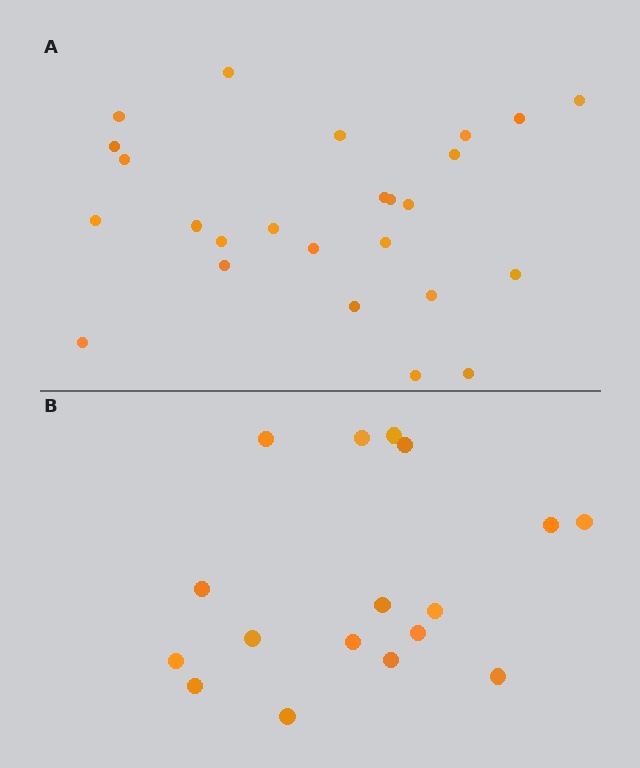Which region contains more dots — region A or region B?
Region A (the top region) has more dots.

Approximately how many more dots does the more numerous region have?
Region A has roughly 8 or so more dots than region B.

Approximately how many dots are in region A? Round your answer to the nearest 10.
About 20 dots. (The exact count is 25, which rounds to 20.)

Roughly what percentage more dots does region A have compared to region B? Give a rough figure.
About 45% more.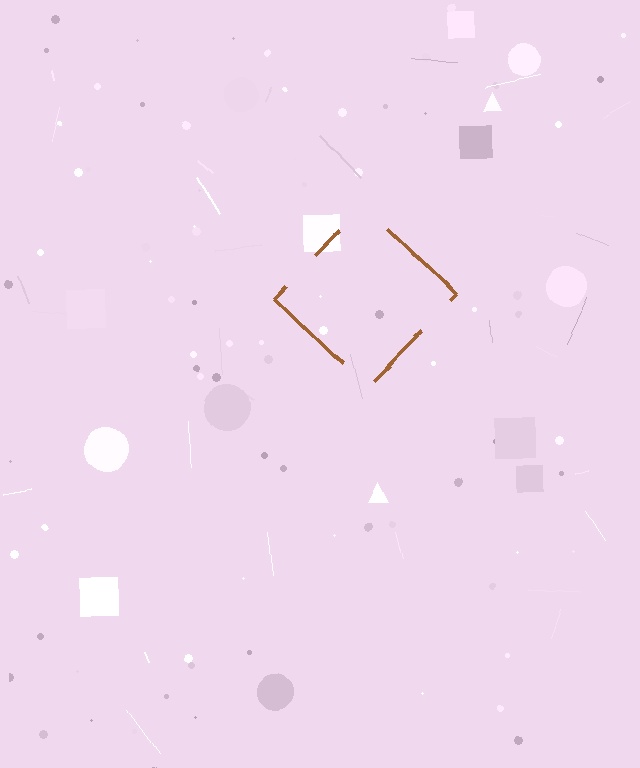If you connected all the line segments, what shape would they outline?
They would outline a diamond.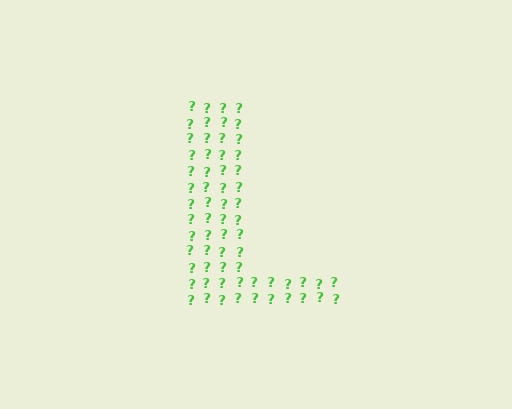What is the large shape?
The large shape is the letter L.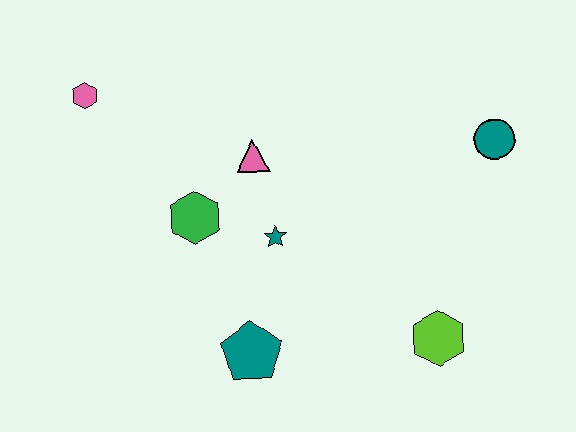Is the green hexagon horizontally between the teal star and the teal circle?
No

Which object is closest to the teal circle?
The lime hexagon is closest to the teal circle.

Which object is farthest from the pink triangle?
The lime hexagon is farthest from the pink triangle.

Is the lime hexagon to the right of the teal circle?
No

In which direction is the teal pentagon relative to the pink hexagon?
The teal pentagon is below the pink hexagon.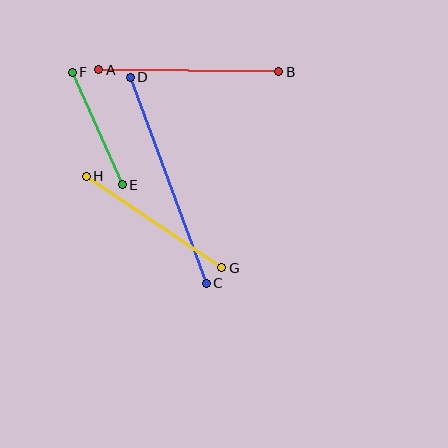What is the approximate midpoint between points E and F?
The midpoint is at approximately (97, 129) pixels.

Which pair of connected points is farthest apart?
Points C and D are farthest apart.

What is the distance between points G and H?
The distance is approximately 164 pixels.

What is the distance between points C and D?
The distance is approximately 220 pixels.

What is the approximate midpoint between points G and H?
The midpoint is at approximately (154, 222) pixels.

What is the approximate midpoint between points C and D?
The midpoint is at approximately (168, 180) pixels.